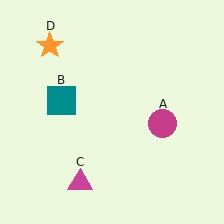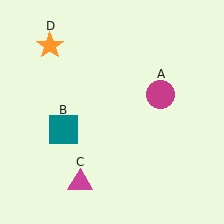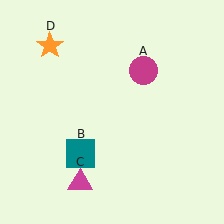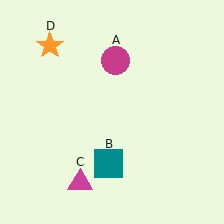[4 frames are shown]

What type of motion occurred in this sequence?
The magenta circle (object A), teal square (object B) rotated counterclockwise around the center of the scene.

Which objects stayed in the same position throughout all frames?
Magenta triangle (object C) and orange star (object D) remained stationary.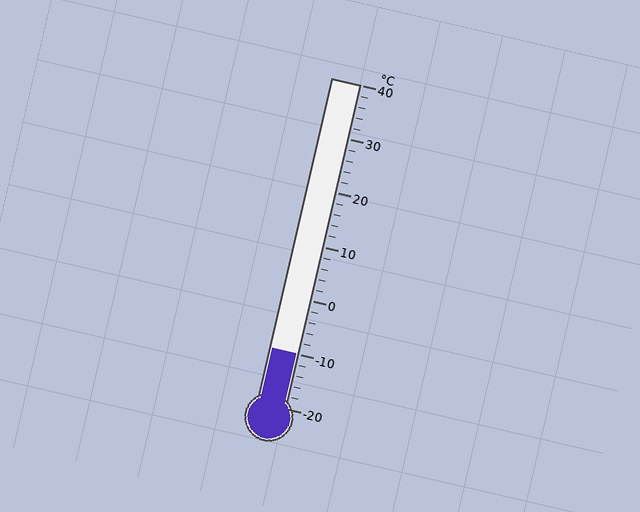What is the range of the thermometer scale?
The thermometer scale ranges from -20°C to 40°C.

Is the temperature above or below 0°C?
The temperature is below 0°C.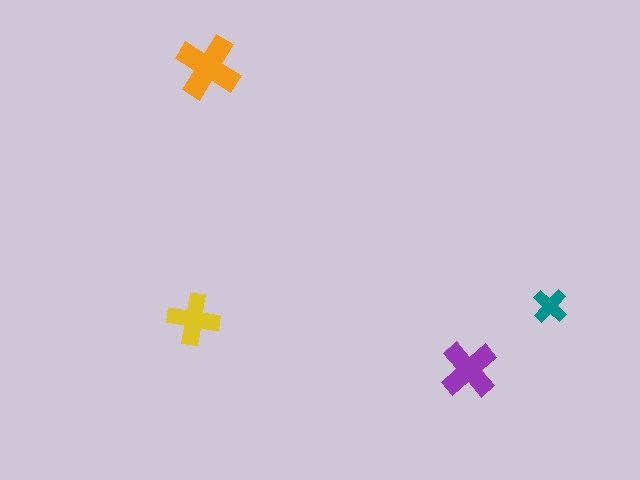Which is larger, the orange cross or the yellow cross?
The orange one.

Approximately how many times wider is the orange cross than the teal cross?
About 2 times wider.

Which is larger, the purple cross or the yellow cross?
The purple one.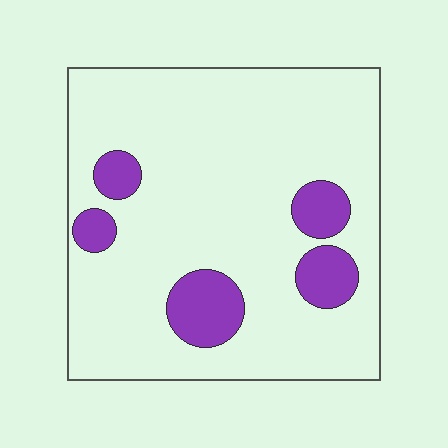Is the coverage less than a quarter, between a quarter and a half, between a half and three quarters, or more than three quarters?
Less than a quarter.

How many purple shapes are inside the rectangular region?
5.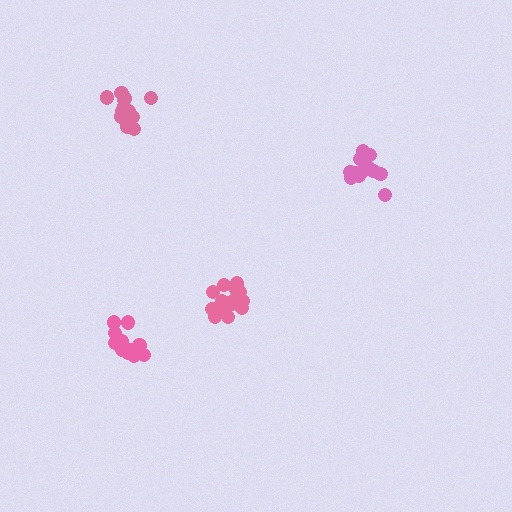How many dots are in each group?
Group 1: 12 dots, Group 2: 13 dots, Group 3: 16 dots, Group 4: 16 dots (57 total).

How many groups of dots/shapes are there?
There are 4 groups.